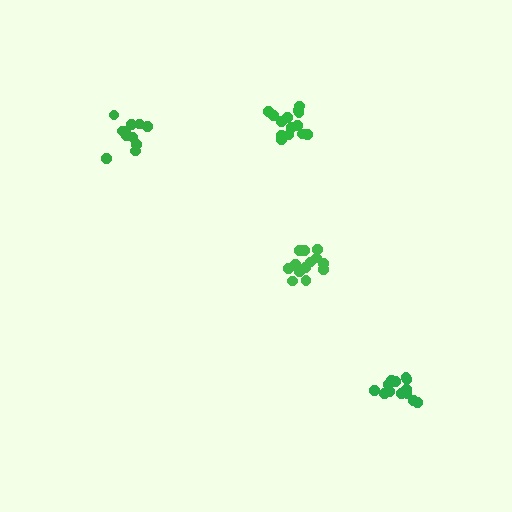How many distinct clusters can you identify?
There are 4 distinct clusters.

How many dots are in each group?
Group 1: 13 dots, Group 2: 14 dots, Group 3: 14 dots, Group 4: 11 dots (52 total).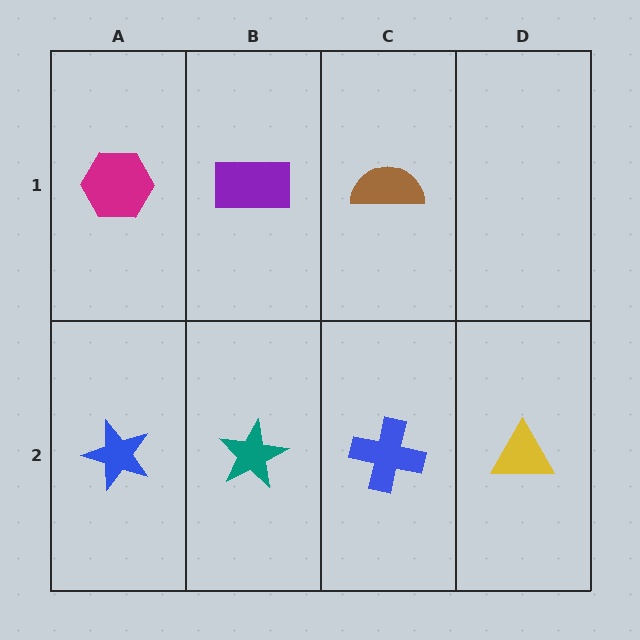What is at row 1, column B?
A purple rectangle.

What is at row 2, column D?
A yellow triangle.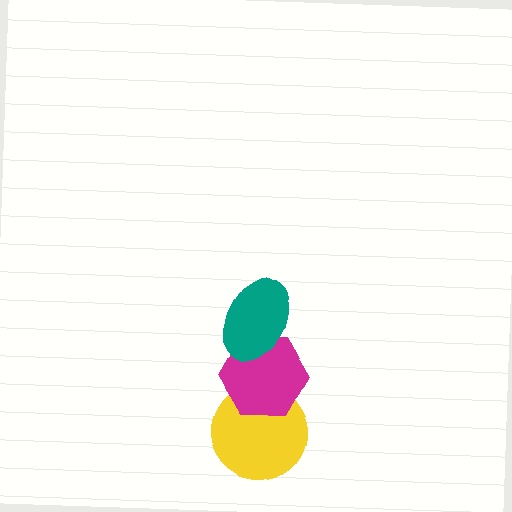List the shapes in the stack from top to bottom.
From top to bottom: the teal ellipse, the magenta hexagon, the yellow circle.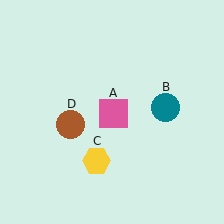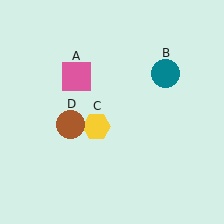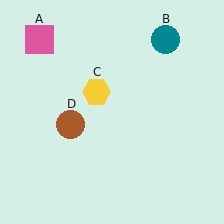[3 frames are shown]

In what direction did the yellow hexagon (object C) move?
The yellow hexagon (object C) moved up.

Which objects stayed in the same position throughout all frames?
Brown circle (object D) remained stationary.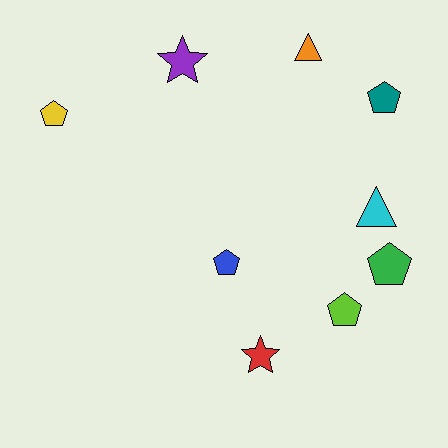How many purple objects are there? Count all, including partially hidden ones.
There is 1 purple object.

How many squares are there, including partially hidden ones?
There are no squares.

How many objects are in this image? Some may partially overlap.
There are 9 objects.